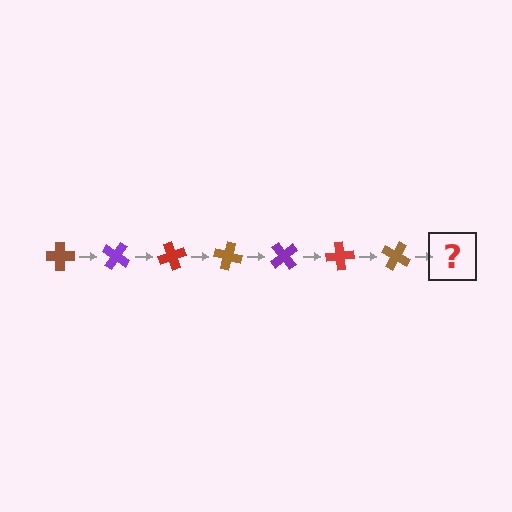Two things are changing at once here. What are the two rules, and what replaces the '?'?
The two rules are that it rotates 35 degrees each step and the color cycles through brown, purple, and red. The '?' should be a purple cross, rotated 245 degrees from the start.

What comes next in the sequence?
The next element should be a purple cross, rotated 245 degrees from the start.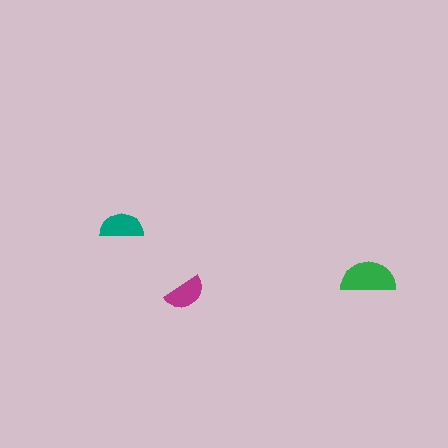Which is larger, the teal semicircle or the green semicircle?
The green one.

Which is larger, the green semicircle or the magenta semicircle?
The green one.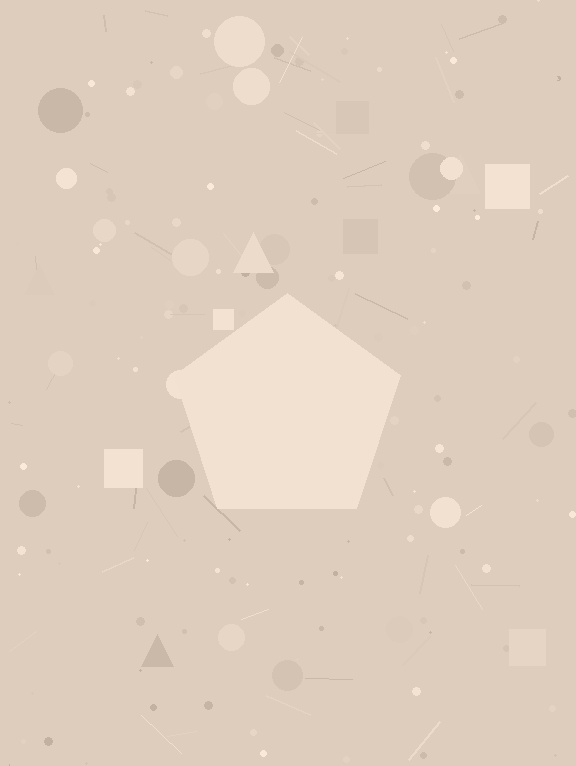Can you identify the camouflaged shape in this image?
The camouflaged shape is a pentagon.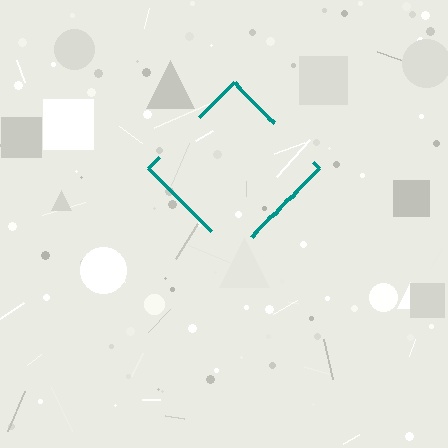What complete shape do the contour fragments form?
The contour fragments form a diamond.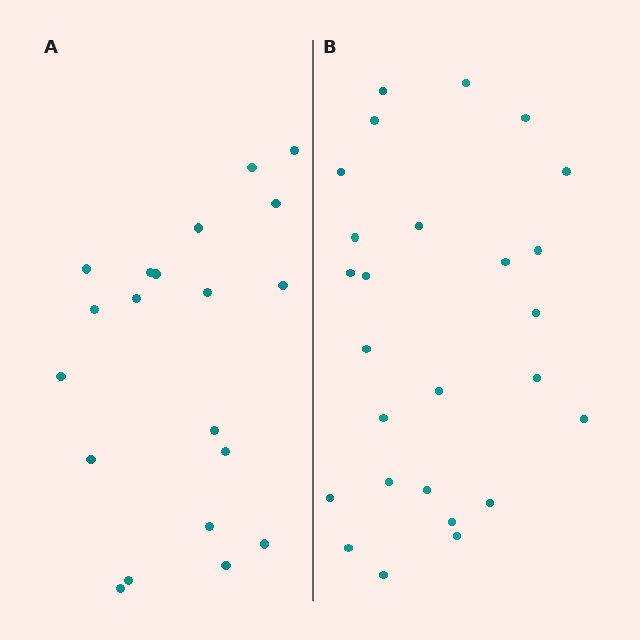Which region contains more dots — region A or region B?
Region B (the right region) has more dots.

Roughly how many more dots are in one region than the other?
Region B has about 6 more dots than region A.